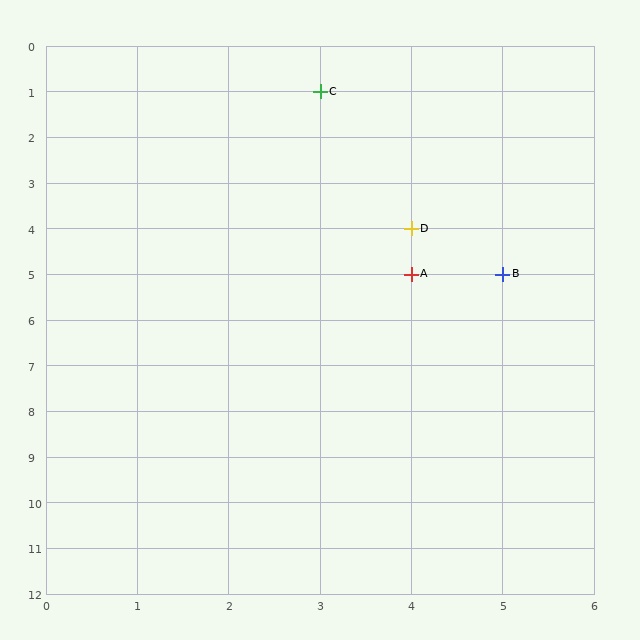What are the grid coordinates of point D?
Point D is at grid coordinates (4, 4).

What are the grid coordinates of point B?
Point B is at grid coordinates (5, 5).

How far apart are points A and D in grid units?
Points A and D are 1 row apart.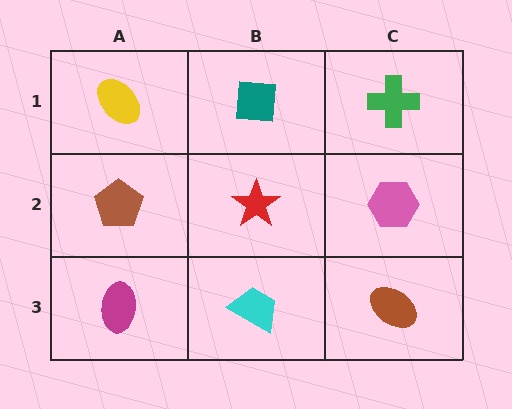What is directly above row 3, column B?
A red star.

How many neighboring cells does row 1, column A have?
2.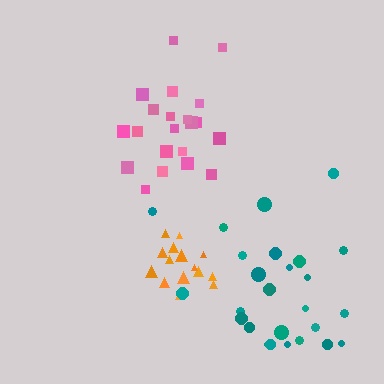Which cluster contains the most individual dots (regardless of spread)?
Teal (26).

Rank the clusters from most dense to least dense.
orange, pink, teal.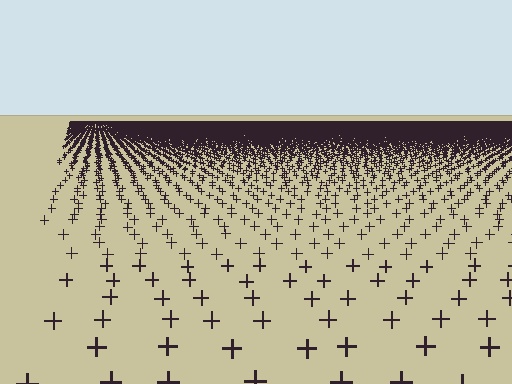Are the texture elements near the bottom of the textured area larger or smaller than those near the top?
Larger. Near the bottom, elements are closer to the viewer and appear at a bigger on-screen size.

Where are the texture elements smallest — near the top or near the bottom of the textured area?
Near the top.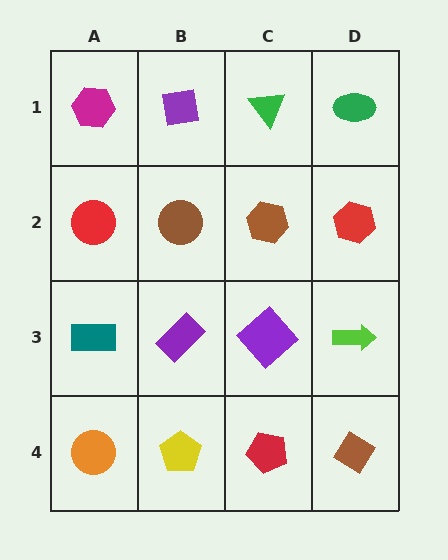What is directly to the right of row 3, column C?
A lime arrow.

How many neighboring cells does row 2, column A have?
3.